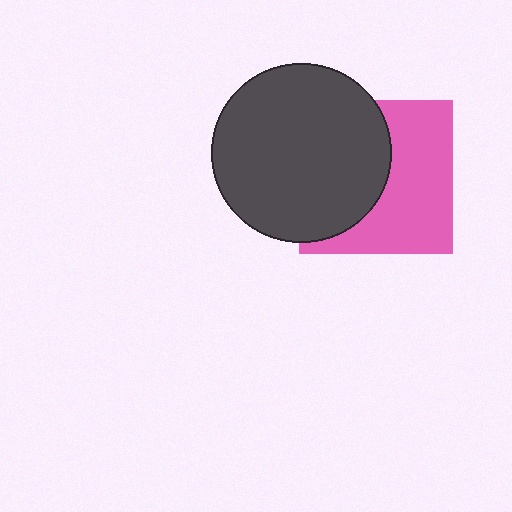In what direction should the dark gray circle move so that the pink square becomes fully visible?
The dark gray circle should move left. That is the shortest direction to clear the overlap and leave the pink square fully visible.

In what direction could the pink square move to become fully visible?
The pink square could move right. That would shift it out from behind the dark gray circle entirely.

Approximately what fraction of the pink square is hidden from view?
Roughly 47% of the pink square is hidden behind the dark gray circle.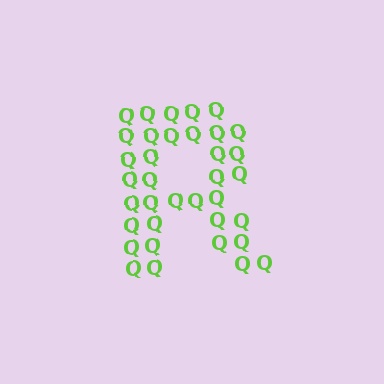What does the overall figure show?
The overall figure shows the letter R.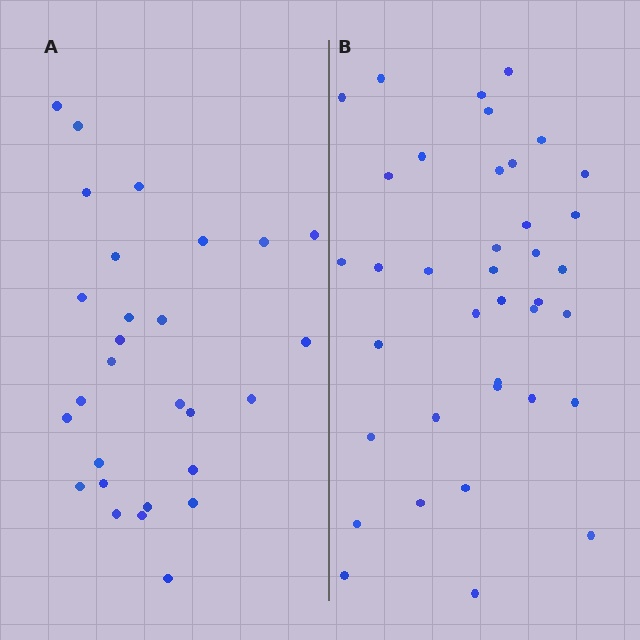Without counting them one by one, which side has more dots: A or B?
Region B (the right region) has more dots.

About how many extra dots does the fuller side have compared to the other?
Region B has roughly 10 or so more dots than region A.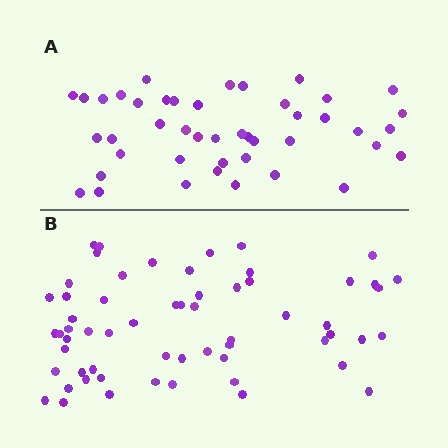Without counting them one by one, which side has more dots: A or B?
Region B (the bottom region) has more dots.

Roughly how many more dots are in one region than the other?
Region B has approximately 15 more dots than region A.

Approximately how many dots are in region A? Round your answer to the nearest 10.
About 40 dots. (The exact count is 44, which rounds to 40.)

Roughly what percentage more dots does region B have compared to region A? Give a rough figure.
About 35% more.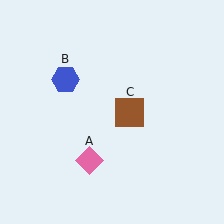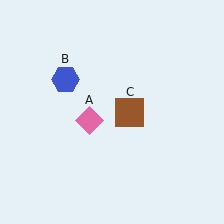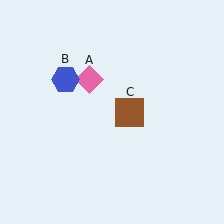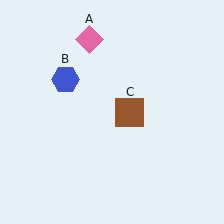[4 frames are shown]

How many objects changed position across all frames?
1 object changed position: pink diamond (object A).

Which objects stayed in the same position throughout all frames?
Blue hexagon (object B) and brown square (object C) remained stationary.